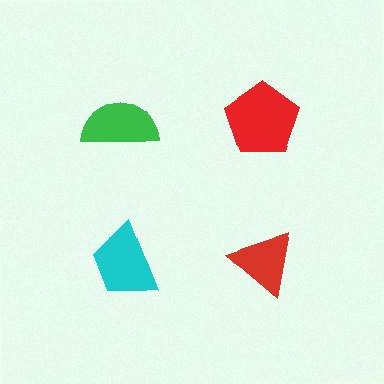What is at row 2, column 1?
A cyan trapezoid.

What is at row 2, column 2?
A red triangle.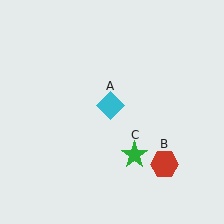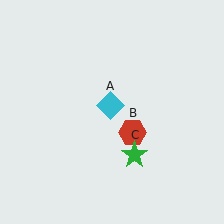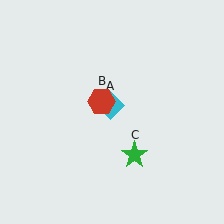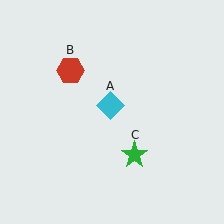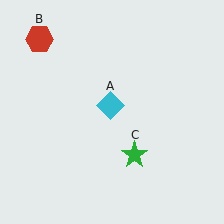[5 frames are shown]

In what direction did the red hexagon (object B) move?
The red hexagon (object B) moved up and to the left.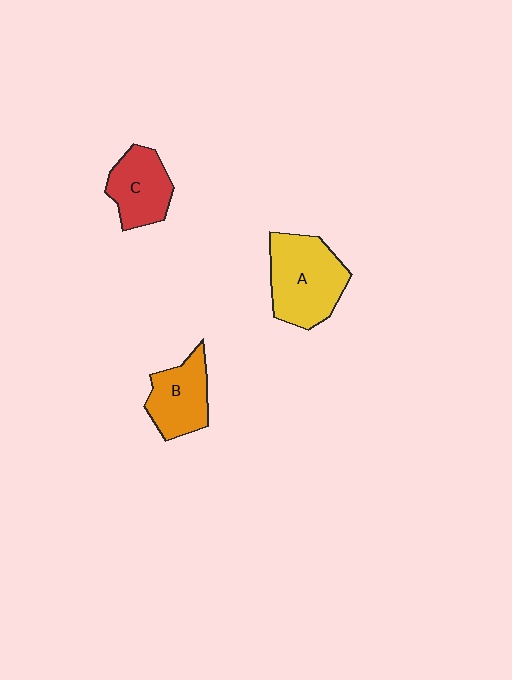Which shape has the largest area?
Shape A (yellow).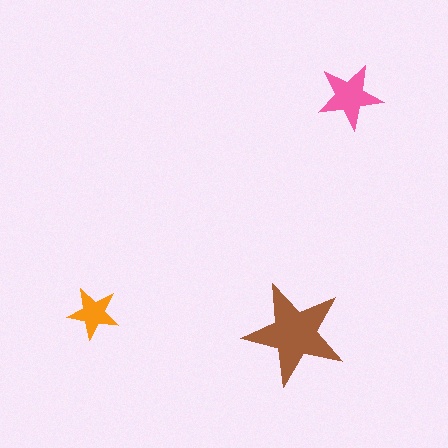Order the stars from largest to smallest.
the brown one, the pink one, the orange one.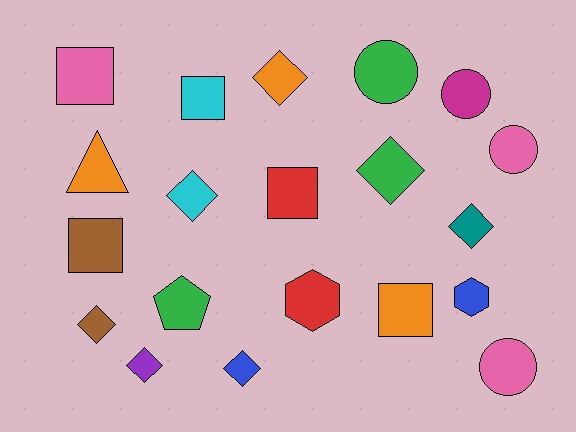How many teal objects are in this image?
There is 1 teal object.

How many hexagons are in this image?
There are 2 hexagons.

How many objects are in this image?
There are 20 objects.